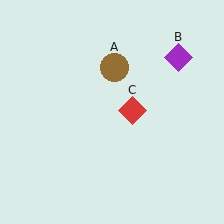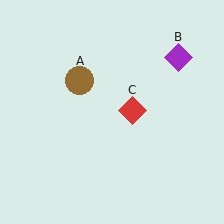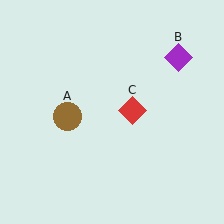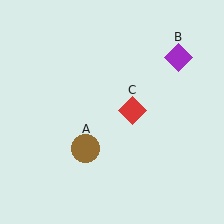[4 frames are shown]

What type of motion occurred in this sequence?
The brown circle (object A) rotated counterclockwise around the center of the scene.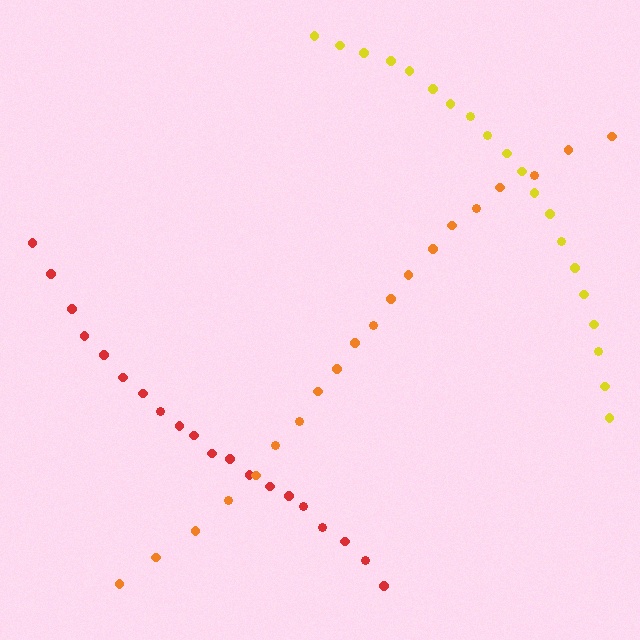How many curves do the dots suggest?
There are 3 distinct paths.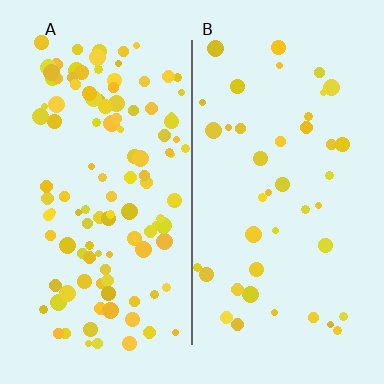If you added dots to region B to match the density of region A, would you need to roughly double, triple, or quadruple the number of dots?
Approximately triple.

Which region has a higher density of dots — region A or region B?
A (the left).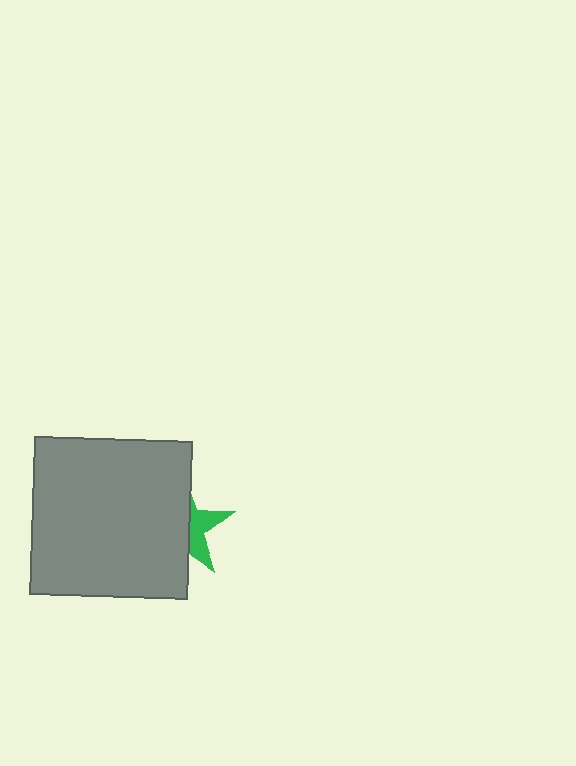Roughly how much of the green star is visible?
A small part of it is visible (roughly 35%).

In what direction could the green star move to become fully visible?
The green star could move right. That would shift it out from behind the gray square entirely.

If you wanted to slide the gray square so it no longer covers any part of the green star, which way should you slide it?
Slide it left — that is the most direct way to separate the two shapes.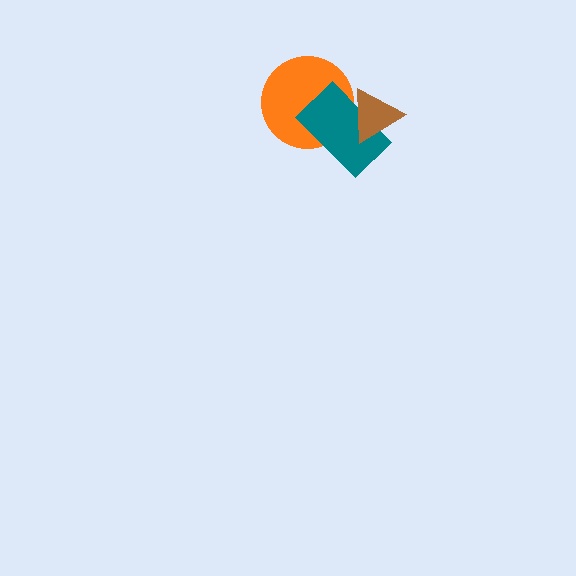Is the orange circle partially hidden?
Yes, it is partially covered by another shape.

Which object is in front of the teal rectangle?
The brown triangle is in front of the teal rectangle.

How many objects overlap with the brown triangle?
2 objects overlap with the brown triangle.